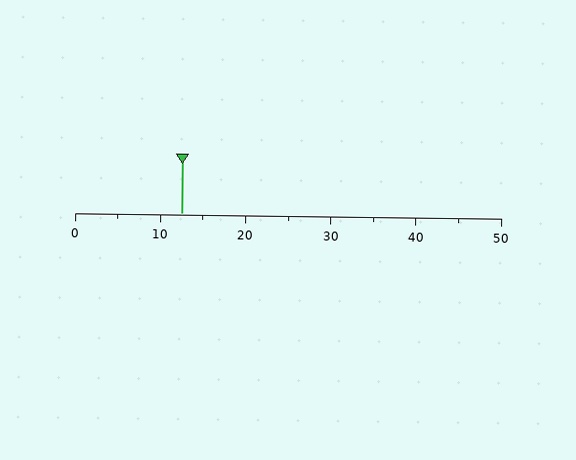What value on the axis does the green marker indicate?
The marker indicates approximately 12.5.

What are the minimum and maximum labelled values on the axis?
The axis runs from 0 to 50.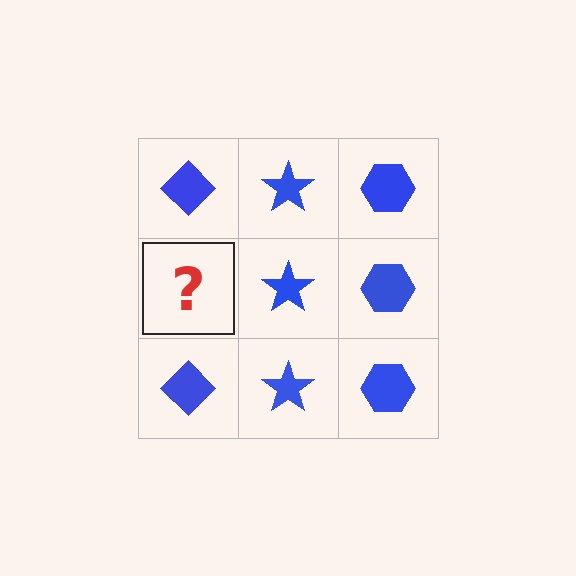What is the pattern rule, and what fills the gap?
The rule is that each column has a consistent shape. The gap should be filled with a blue diamond.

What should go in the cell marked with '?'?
The missing cell should contain a blue diamond.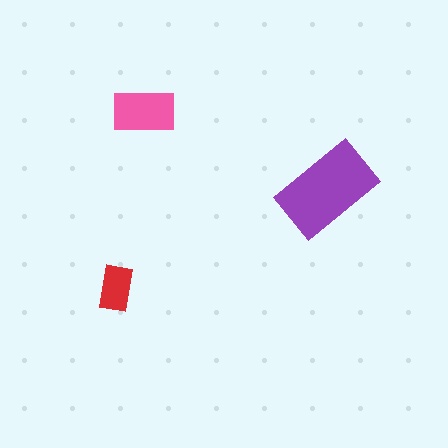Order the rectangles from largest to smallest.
the purple one, the pink one, the red one.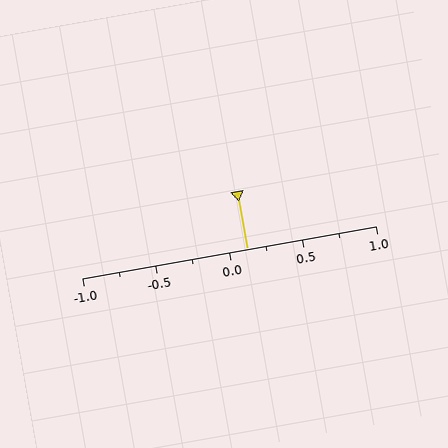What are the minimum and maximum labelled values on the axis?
The axis runs from -1.0 to 1.0.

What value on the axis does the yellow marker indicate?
The marker indicates approximately 0.12.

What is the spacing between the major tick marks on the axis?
The major ticks are spaced 0.5 apart.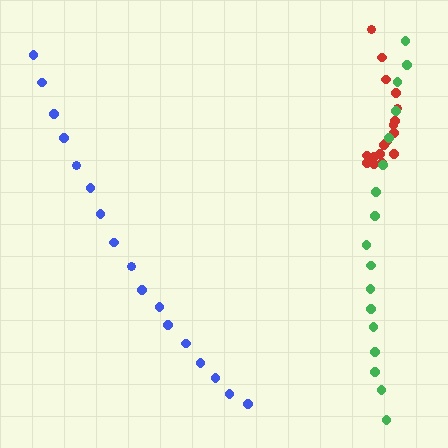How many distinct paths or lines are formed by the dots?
There are 3 distinct paths.